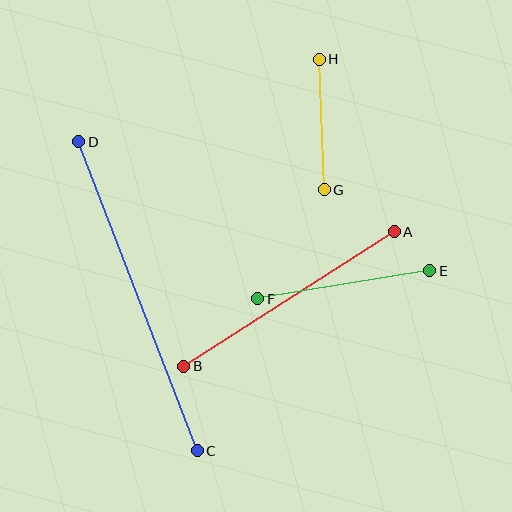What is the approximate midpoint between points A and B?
The midpoint is at approximately (289, 299) pixels.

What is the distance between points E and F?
The distance is approximately 174 pixels.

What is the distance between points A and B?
The distance is approximately 250 pixels.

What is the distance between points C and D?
The distance is approximately 331 pixels.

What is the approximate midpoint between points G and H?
The midpoint is at approximately (322, 125) pixels.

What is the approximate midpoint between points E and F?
The midpoint is at approximately (344, 285) pixels.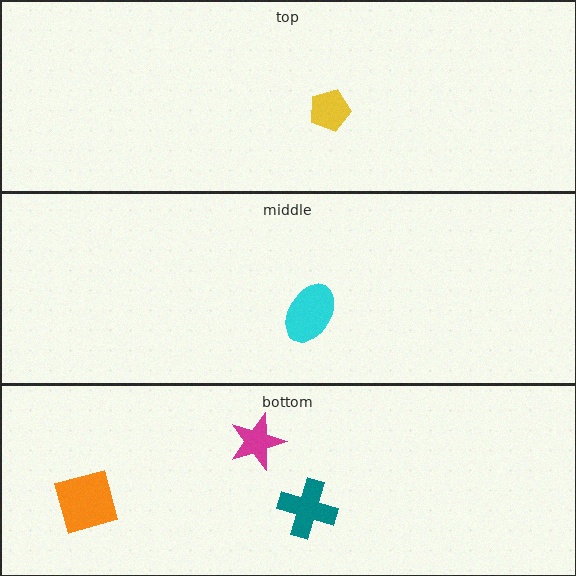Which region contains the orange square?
The bottom region.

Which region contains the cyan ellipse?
The middle region.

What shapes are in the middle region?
The cyan ellipse.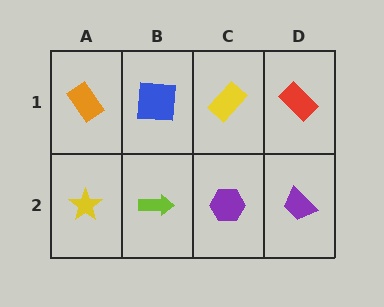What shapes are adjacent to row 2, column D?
A red rectangle (row 1, column D), a purple hexagon (row 2, column C).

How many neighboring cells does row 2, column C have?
3.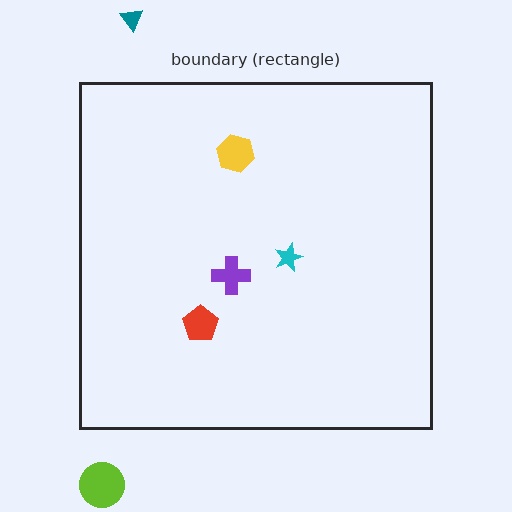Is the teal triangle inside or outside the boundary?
Outside.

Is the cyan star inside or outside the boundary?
Inside.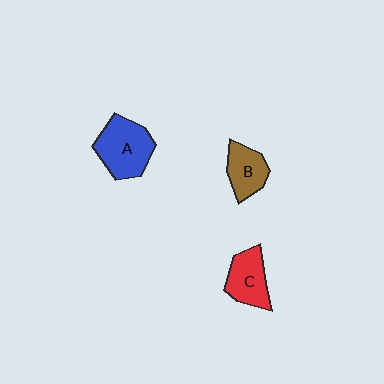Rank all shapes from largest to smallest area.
From largest to smallest: A (blue), C (red), B (brown).